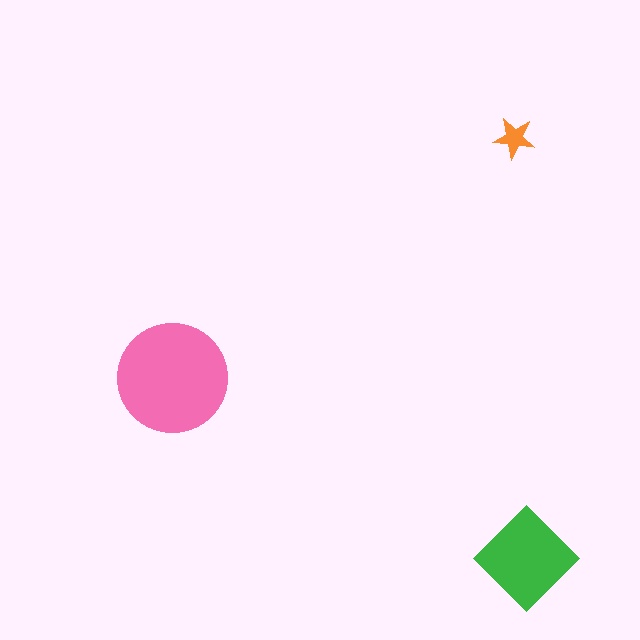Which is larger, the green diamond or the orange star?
The green diamond.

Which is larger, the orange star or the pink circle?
The pink circle.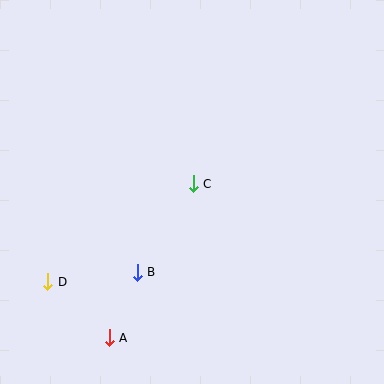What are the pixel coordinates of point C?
Point C is at (193, 184).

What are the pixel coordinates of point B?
Point B is at (137, 272).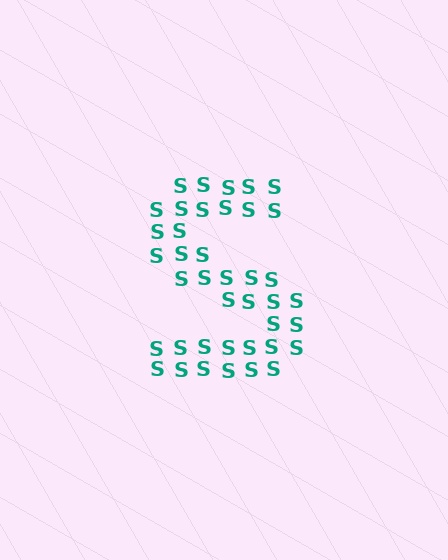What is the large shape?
The large shape is the letter S.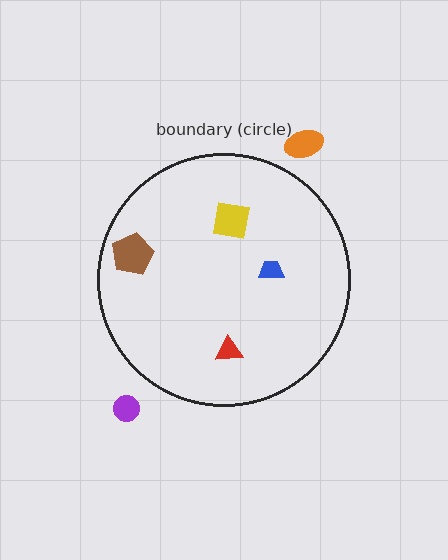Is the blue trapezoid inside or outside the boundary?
Inside.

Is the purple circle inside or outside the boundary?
Outside.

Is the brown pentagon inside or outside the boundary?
Inside.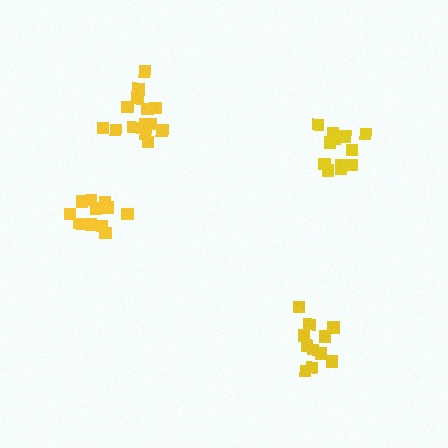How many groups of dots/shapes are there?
There are 4 groups.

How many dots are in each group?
Group 1: 13 dots, Group 2: 11 dots, Group 3: 15 dots, Group 4: 11 dots (50 total).